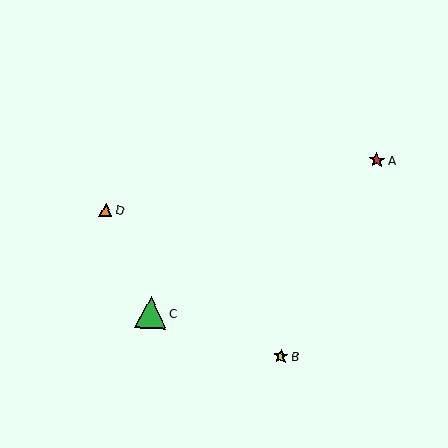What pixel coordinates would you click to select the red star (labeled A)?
Click at (377, 160) to select the red star A.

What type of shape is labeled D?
Shape D is an orange triangle.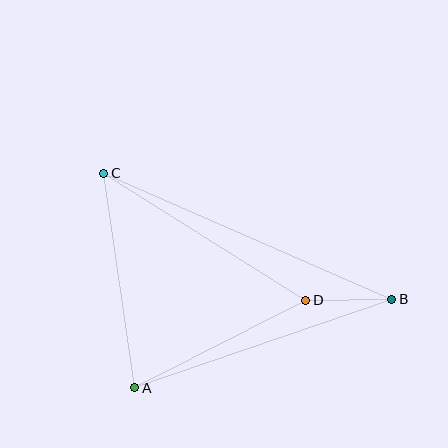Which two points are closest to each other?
Points B and D are closest to each other.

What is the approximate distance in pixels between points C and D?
The distance between C and D is approximately 238 pixels.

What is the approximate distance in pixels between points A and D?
The distance between A and D is approximately 192 pixels.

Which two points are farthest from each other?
Points B and C are farthest from each other.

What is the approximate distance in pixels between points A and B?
The distance between A and B is approximately 272 pixels.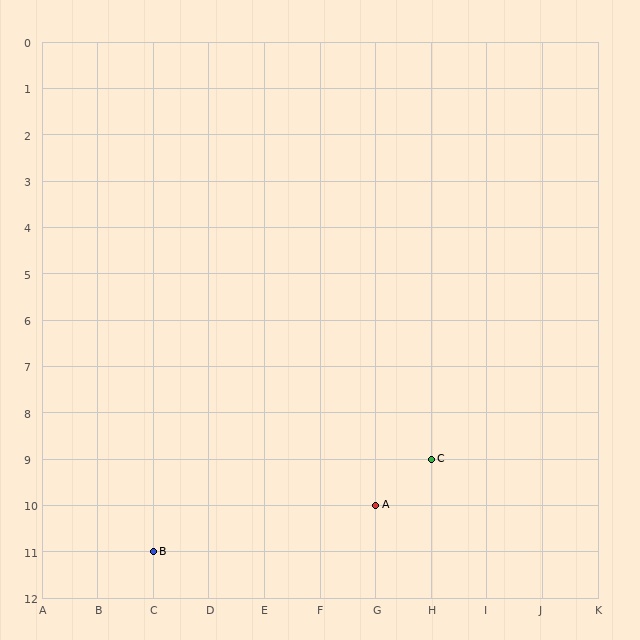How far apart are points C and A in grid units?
Points C and A are 1 column and 1 row apart (about 1.4 grid units diagonally).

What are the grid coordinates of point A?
Point A is at grid coordinates (G, 10).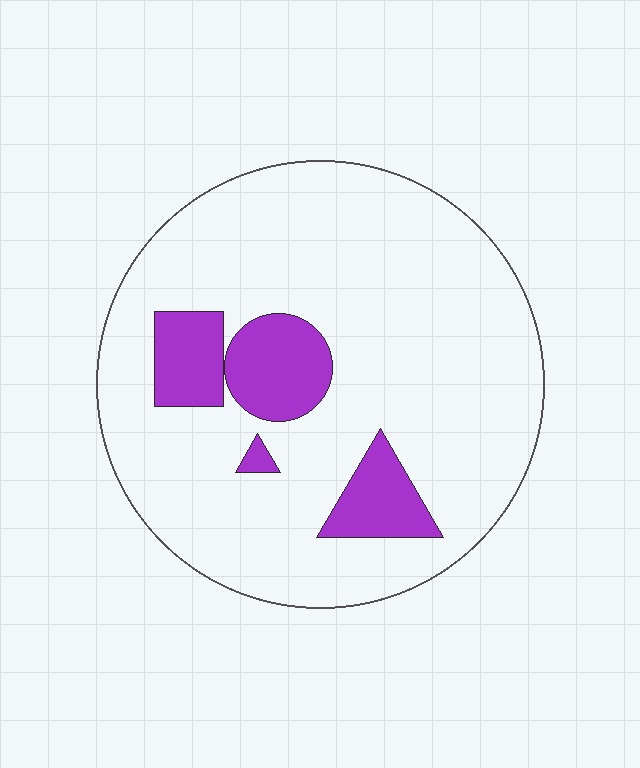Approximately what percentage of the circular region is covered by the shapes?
Approximately 15%.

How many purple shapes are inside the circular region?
4.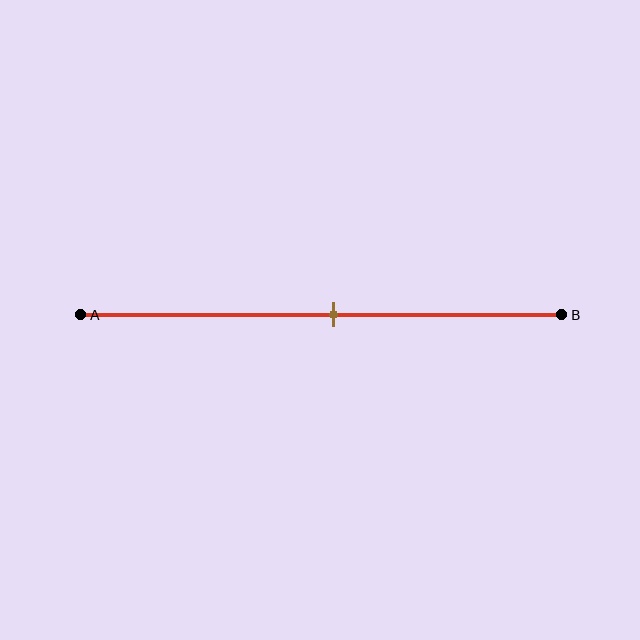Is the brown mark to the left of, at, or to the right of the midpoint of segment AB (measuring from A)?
The brown mark is approximately at the midpoint of segment AB.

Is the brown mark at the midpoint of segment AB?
Yes, the mark is approximately at the midpoint.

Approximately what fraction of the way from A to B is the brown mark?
The brown mark is approximately 55% of the way from A to B.